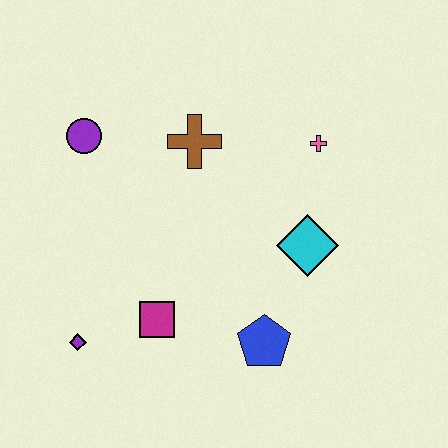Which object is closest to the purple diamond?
The magenta square is closest to the purple diamond.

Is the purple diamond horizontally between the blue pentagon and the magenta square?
No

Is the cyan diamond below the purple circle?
Yes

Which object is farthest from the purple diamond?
The pink cross is farthest from the purple diamond.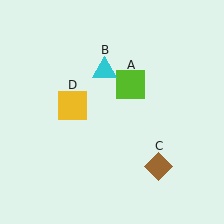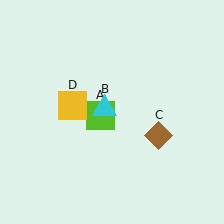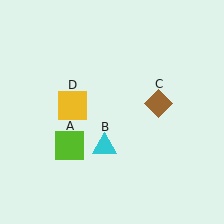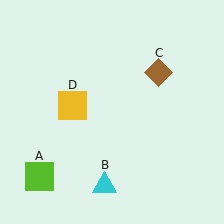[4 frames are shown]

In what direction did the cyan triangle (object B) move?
The cyan triangle (object B) moved down.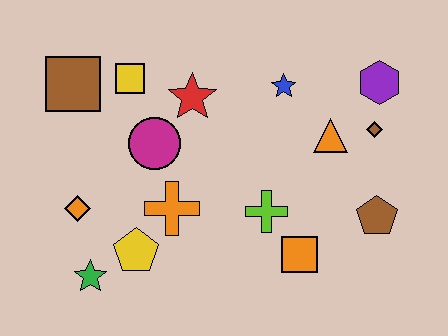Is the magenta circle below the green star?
No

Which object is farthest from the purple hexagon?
The green star is farthest from the purple hexagon.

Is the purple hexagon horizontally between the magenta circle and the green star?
No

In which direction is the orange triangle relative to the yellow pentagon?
The orange triangle is to the right of the yellow pentagon.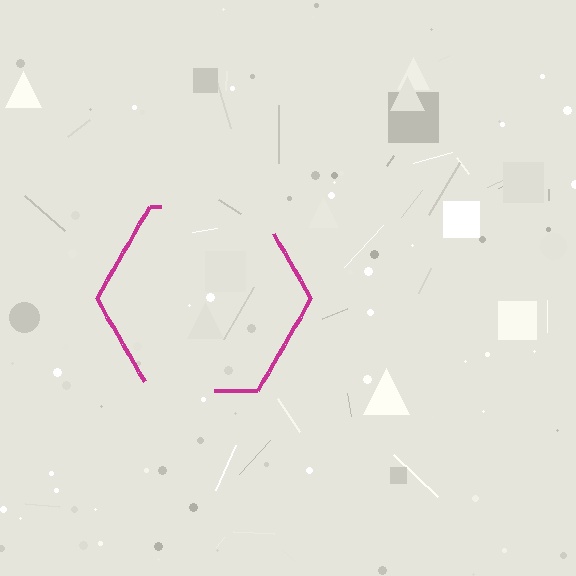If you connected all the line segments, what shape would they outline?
They would outline a hexagon.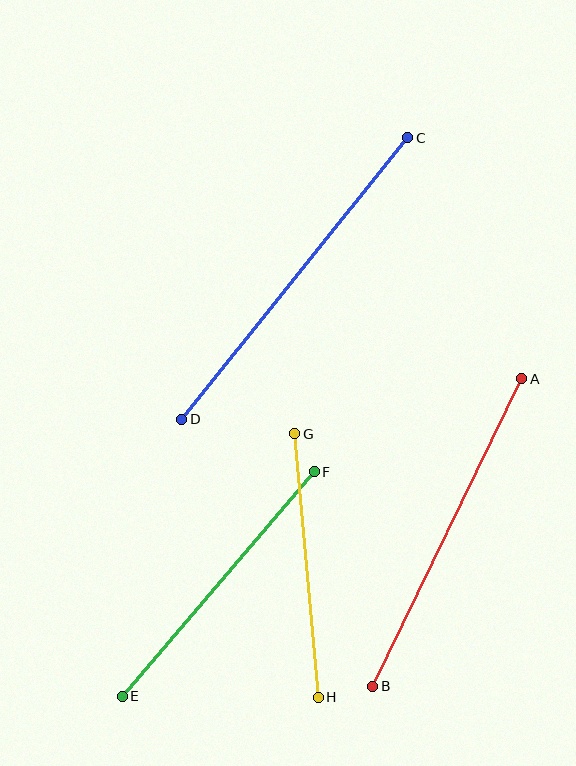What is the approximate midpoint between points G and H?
The midpoint is at approximately (306, 566) pixels.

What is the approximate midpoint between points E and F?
The midpoint is at approximately (218, 584) pixels.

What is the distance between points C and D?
The distance is approximately 361 pixels.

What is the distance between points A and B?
The distance is approximately 341 pixels.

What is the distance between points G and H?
The distance is approximately 264 pixels.